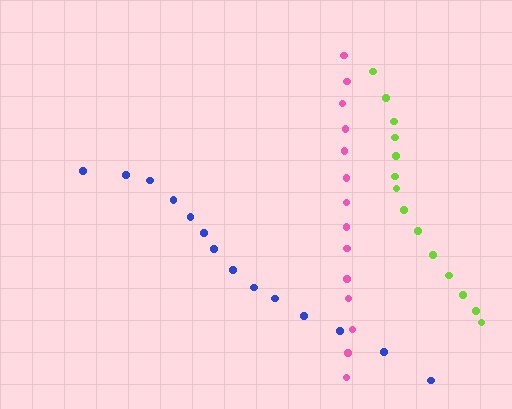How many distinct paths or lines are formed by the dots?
There are 3 distinct paths.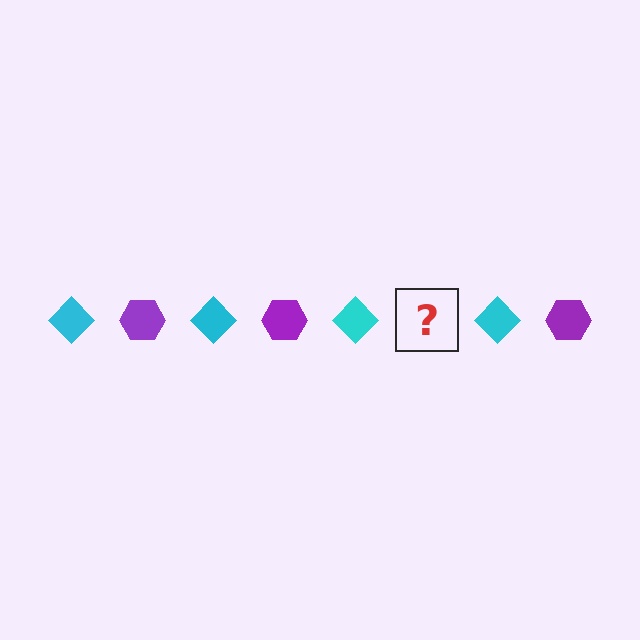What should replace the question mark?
The question mark should be replaced with a purple hexagon.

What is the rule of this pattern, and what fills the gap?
The rule is that the pattern alternates between cyan diamond and purple hexagon. The gap should be filled with a purple hexagon.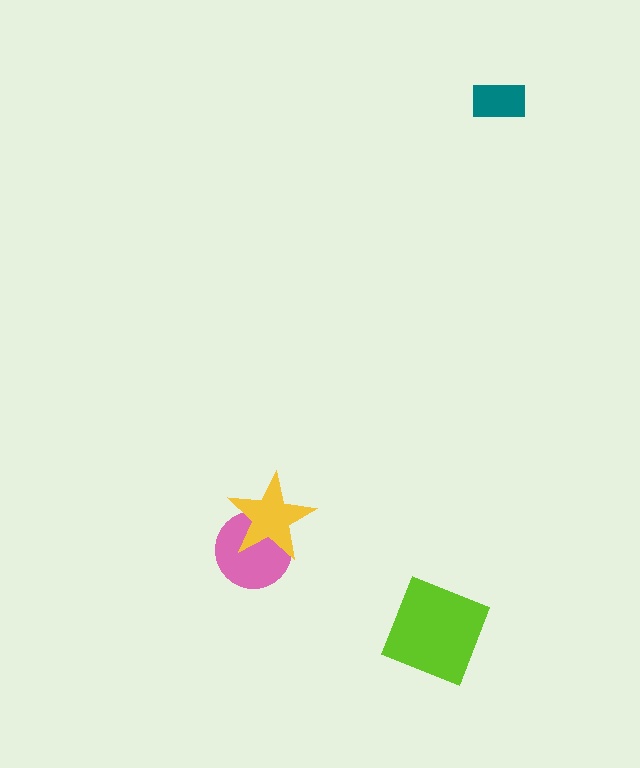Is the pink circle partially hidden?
Yes, it is partially covered by another shape.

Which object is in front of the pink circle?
The yellow star is in front of the pink circle.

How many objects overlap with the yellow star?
1 object overlaps with the yellow star.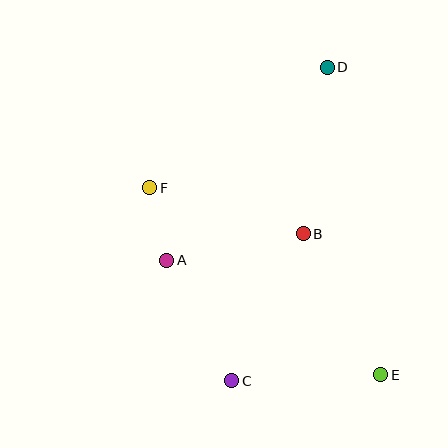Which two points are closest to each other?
Points A and F are closest to each other.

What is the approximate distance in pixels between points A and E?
The distance between A and E is approximately 243 pixels.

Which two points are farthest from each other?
Points C and D are farthest from each other.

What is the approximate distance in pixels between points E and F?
The distance between E and F is approximately 297 pixels.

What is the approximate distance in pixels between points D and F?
The distance between D and F is approximately 214 pixels.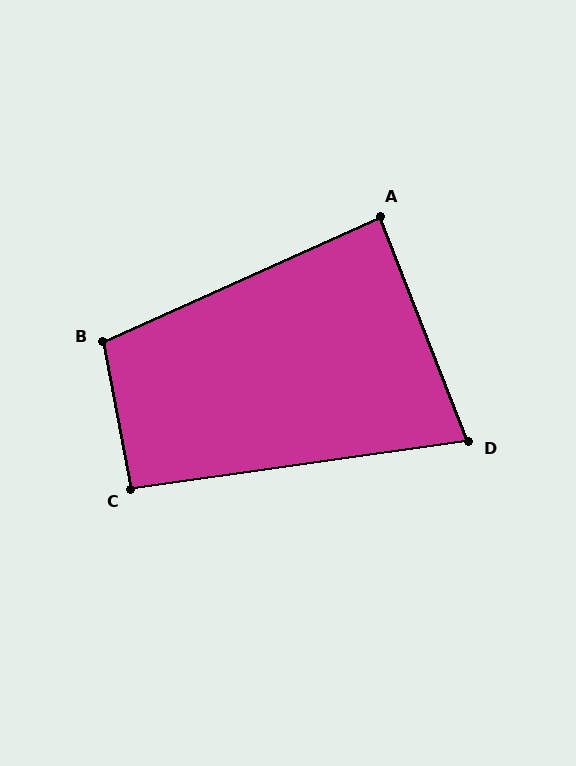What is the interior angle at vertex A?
Approximately 87 degrees (approximately right).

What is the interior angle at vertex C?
Approximately 93 degrees (approximately right).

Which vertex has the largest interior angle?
B, at approximately 103 degrees.